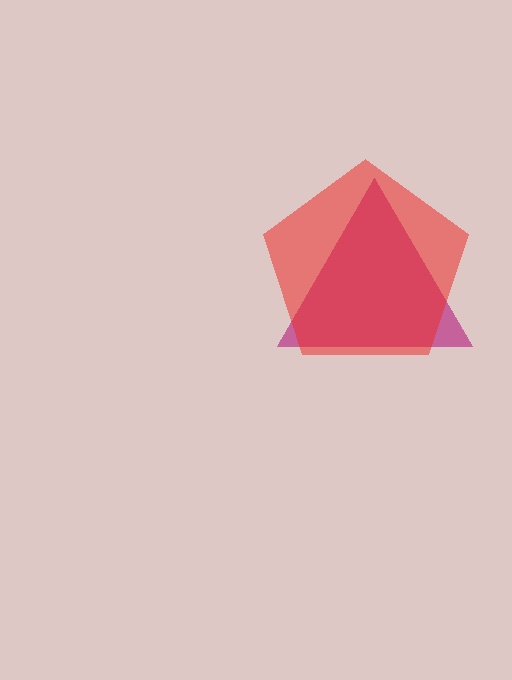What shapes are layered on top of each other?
The layered shapes are: a magenta triangle, a red pentagon.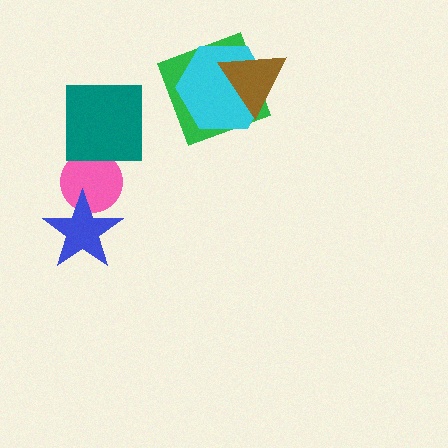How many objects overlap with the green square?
2 objects overlap with the green square.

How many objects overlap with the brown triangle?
2 objects overlap with the brown triangle.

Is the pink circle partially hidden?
Yes, it is partially covered by another shape.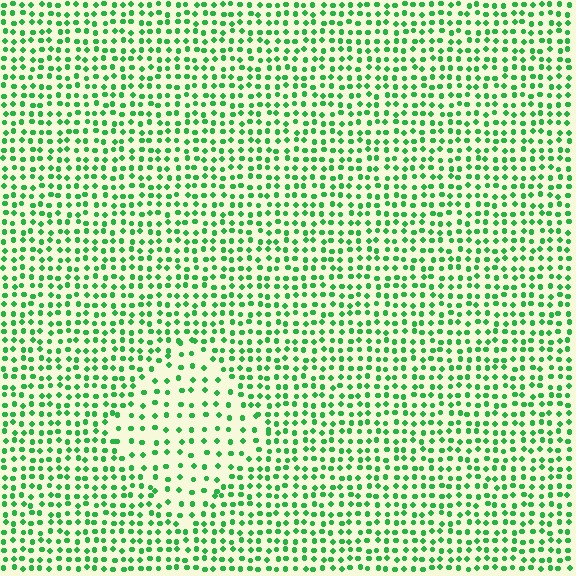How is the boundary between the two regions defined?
The boundary is defined by a change in element density (approximately 1.9x ratio). All elements are the same color, size, and shape.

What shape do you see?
I see a diamond.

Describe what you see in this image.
The image contains small green elements arranged at two different densities. A diamond-shaped region is visible where the elements are less densely packed than the surrounding area.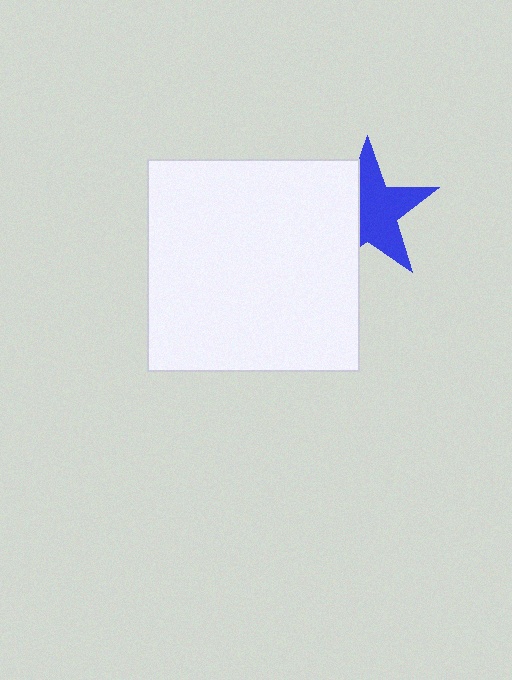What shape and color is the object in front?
The object in front is a white square.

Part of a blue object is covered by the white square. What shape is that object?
It is a star.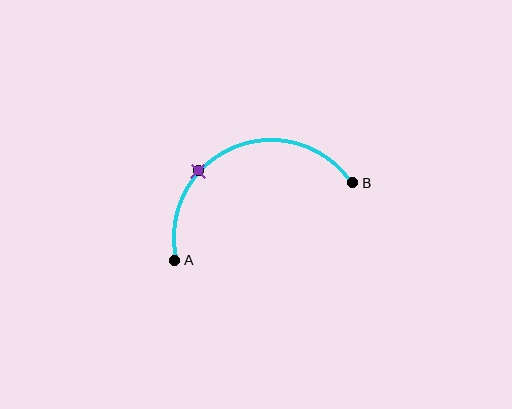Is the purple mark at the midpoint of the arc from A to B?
No. The purple mark lies on the arc but is closer to endpoint A. The arc midpoint would be at the point on the curve equidistant along the arc from both A and B.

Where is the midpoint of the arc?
The arc midpoint is the point on the curve farthest from the straight line joining A and B. It sits above that line.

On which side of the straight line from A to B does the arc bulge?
The arc bulges above the straight line connecting A and B.